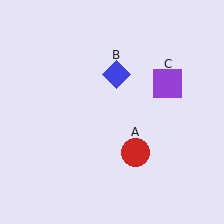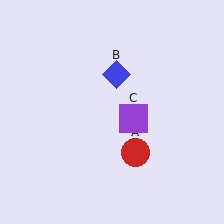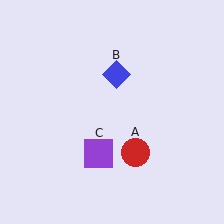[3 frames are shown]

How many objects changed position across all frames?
1 object changed position: purple square (object C).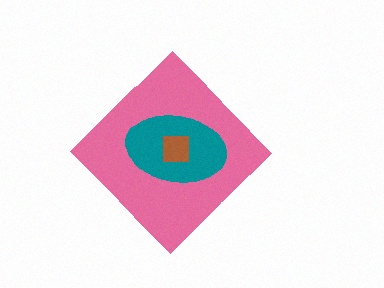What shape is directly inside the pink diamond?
The teal ellipse.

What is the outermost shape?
The pink diamond.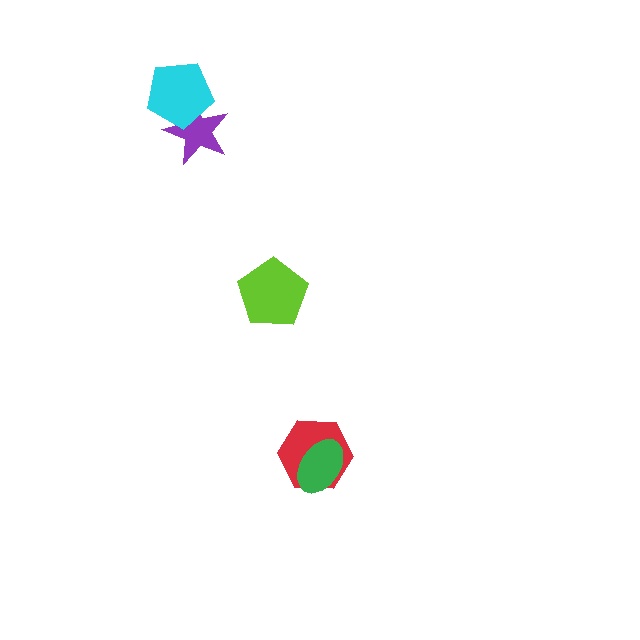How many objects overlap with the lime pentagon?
0 objects overlap with the lime pentagon.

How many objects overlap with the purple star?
1 object overlaps with the purple star.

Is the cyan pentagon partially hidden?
No, no other shape covers it.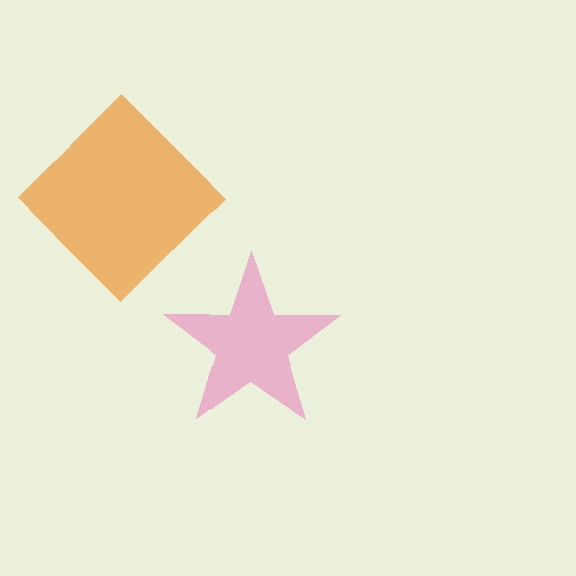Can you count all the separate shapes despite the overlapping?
Yes, there are 2 separate shapes.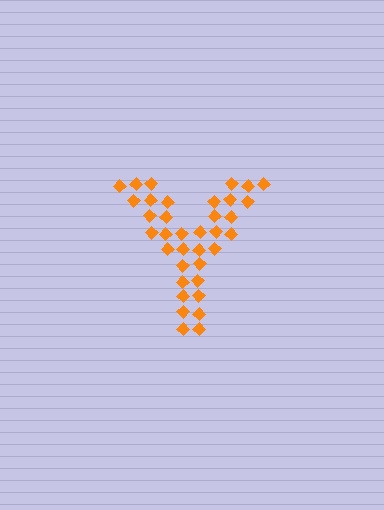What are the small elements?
The small elements are diamonds.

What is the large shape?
The large shape is the letter Y.